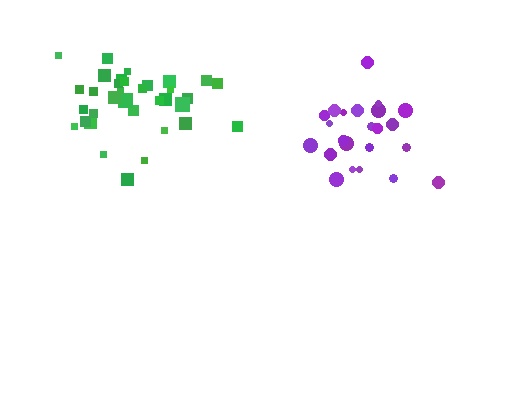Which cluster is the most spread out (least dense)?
Purple.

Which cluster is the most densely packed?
Green.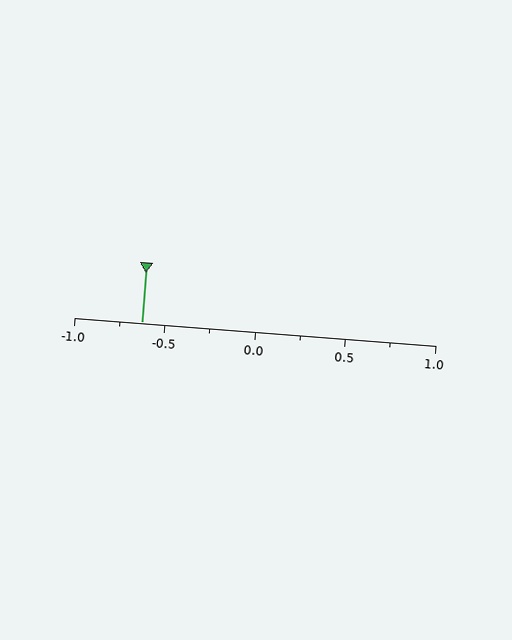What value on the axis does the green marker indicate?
The marker indicates approximately -0.62.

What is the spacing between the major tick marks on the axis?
The major ticks are spaced 0.5 apart.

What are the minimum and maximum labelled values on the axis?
The axis runs from -1.0 to 1.0.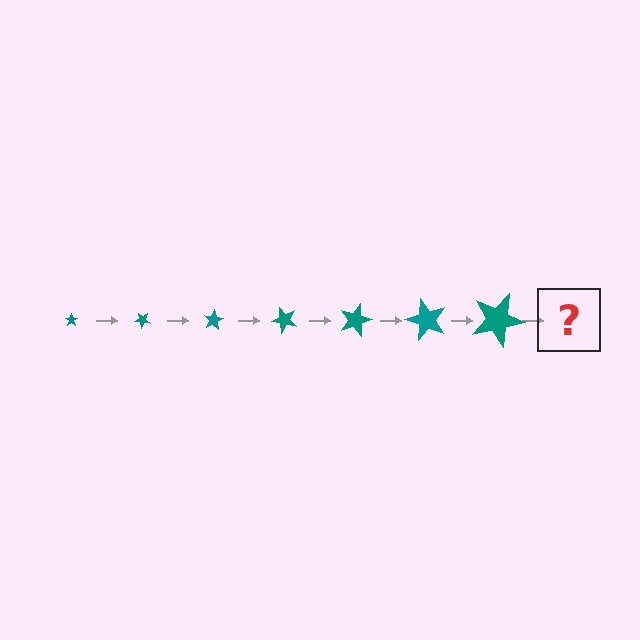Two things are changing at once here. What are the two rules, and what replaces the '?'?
The two rules are that the star grows larger each step and it rotates 40 degrees each step. The '?' should be a star, larger than the previous one and rotated 280 degrees from the start.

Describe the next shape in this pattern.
It should be a star, larger than the previous one and rotated 280 degrees from the start.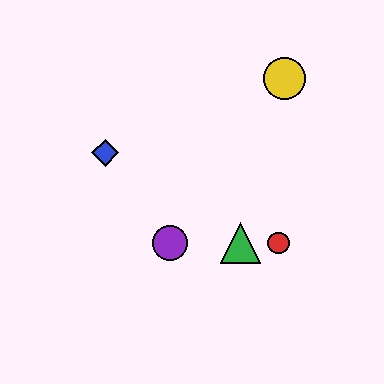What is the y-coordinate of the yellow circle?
The yellow circle is at y≈78.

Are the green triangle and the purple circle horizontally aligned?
Yes, both are at y≈243.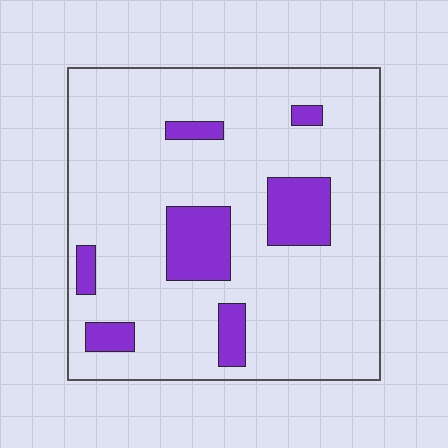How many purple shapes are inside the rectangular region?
7.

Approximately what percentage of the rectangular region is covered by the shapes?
Approximately 15%.